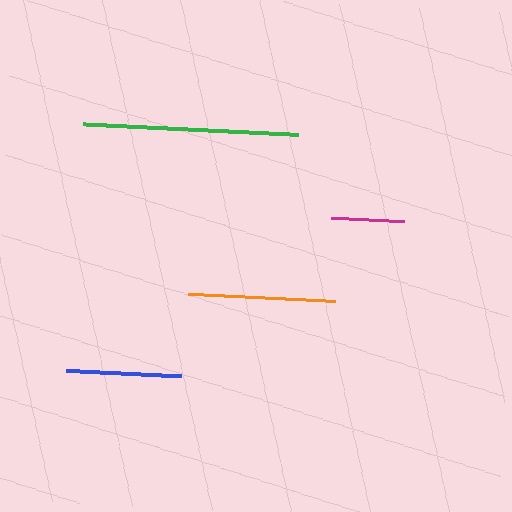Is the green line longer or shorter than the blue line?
The green line is longer than the blue line.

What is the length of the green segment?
The green segment is approximately 214 pixels long.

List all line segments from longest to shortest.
From longest to shortest: green, orange, blue, magenta.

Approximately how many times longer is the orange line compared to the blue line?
The orange line is approximately 1.3 times the length of the blue line.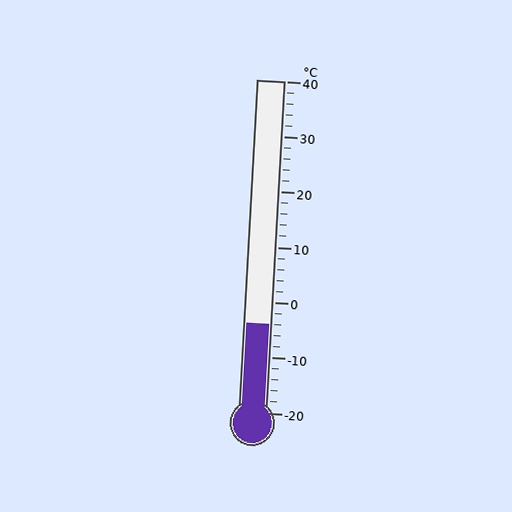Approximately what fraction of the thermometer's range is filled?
The thermometer is filled to approximately 25% of its range.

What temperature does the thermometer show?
The thermometer shows approximately -4°C.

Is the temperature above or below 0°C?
The temperature is below 0°C.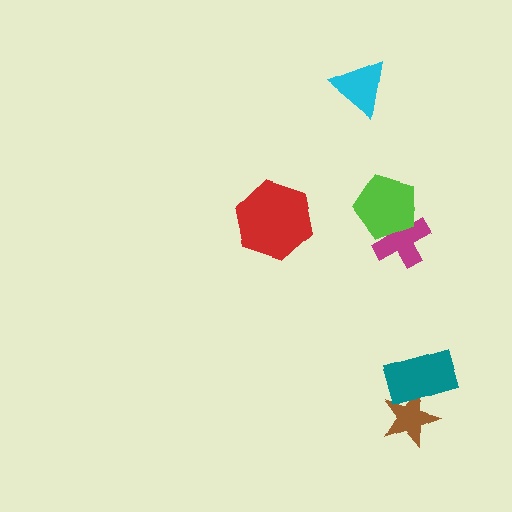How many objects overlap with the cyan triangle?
0 objects overlap with the cyan triangle.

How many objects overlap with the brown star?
1 object overlaps with the brown star.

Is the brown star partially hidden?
Yes, it is partially covered by another shape.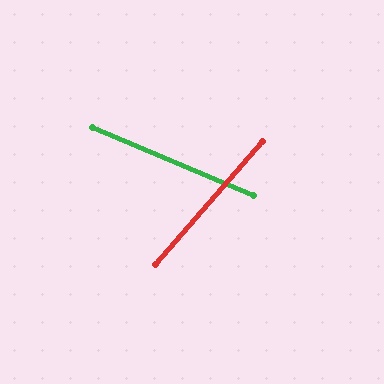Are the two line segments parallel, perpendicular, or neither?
Neither parallel nor perpendicular — they differ by about 71°.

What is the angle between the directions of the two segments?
Approximately 71 degrees.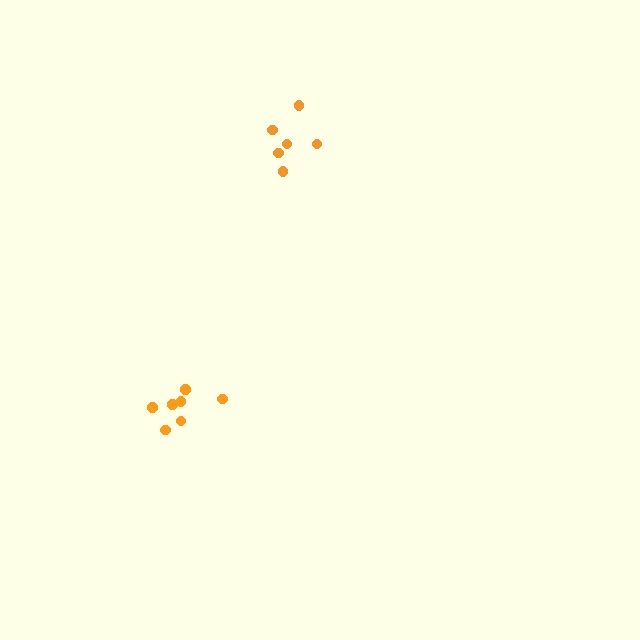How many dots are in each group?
Group 1: 6 dots, Group 2: 7 dots (13 total).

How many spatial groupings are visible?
There are 2 spatial groupings.